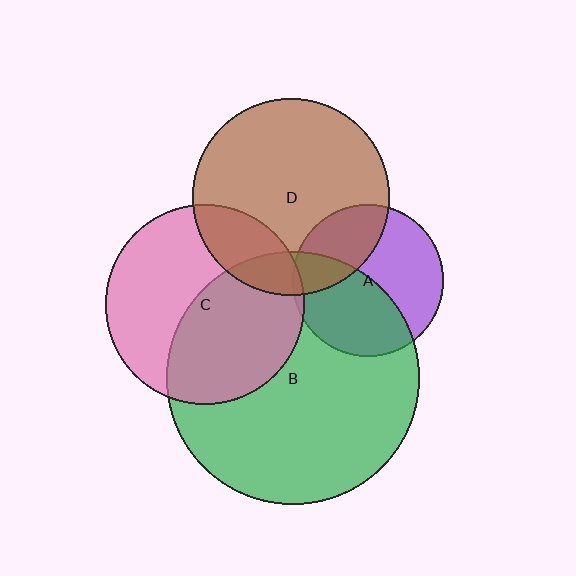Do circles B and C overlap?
Yes.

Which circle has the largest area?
Circle B (green).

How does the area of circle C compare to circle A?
Approximately 1.7 times.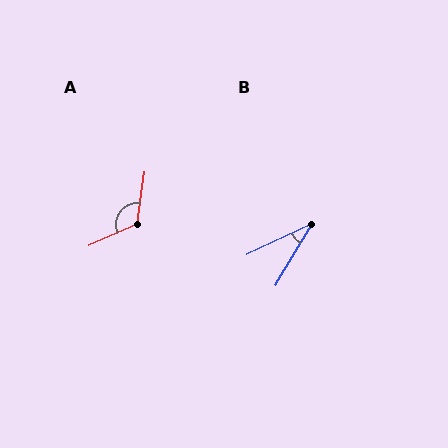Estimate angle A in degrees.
Approximately 123 degrees.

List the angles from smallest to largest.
B (34°), A (123°).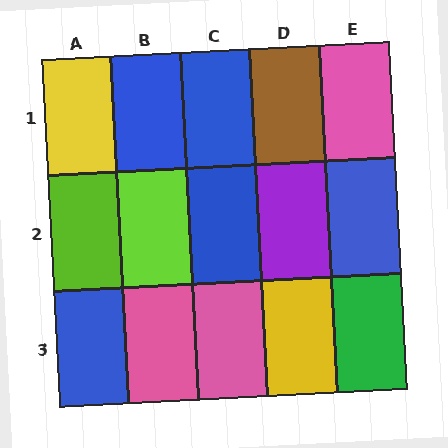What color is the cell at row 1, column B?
Blue.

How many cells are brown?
1 cell is brown.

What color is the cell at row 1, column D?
Brown.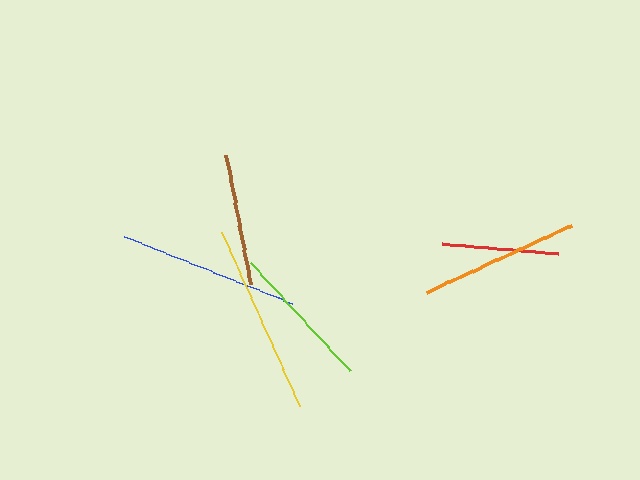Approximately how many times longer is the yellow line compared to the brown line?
The yellow line is approximately 1.4 times the length of the brown line.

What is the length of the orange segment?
The orange segment is approximately 159 pixels long.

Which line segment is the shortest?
The red line is the shortest at approximately 116 pixels.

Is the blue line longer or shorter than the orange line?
The blue line is longer than the orange line.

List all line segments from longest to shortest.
From longest to shortest: yellow, blue, orange, lime, brown, red.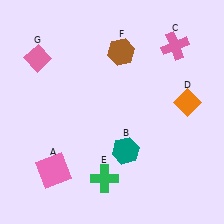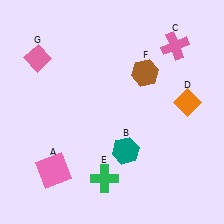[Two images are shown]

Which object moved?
The brown hexagon (F) moved right.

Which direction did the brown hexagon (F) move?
The brown hexagon (F) moved right.